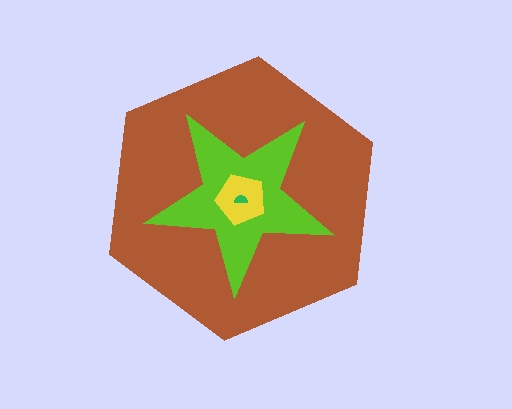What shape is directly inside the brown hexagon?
The lime star.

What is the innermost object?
The green semicircle.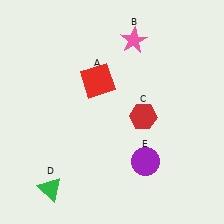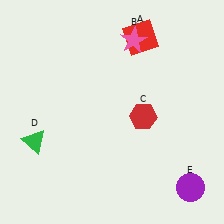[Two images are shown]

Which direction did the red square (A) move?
The red square (A) moved up.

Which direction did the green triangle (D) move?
The green triangle (D) moved up.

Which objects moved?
The objects that moved are: the red square (A), the green triangle (D), the purple circle (E).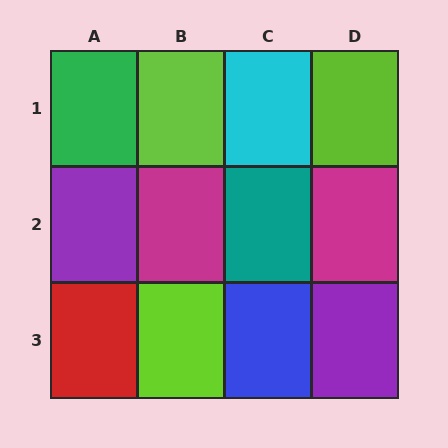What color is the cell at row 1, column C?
Cyan.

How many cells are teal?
1 cell is teal.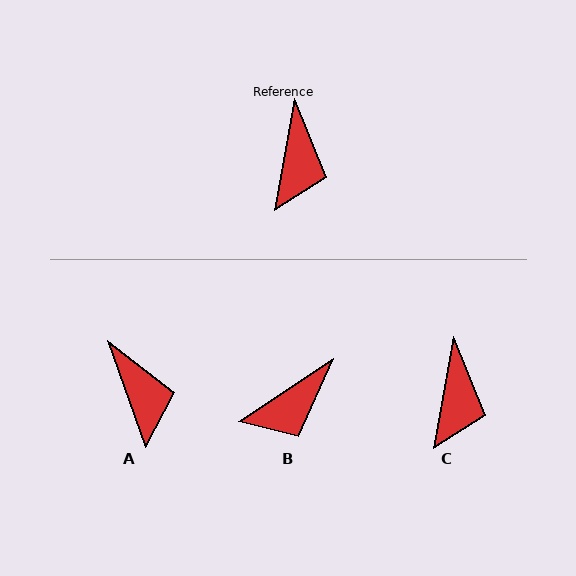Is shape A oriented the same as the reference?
No, it is off by about 30 degrees.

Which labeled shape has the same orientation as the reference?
C.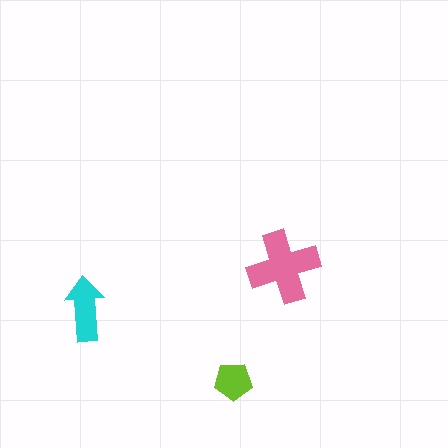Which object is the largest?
The pink cross.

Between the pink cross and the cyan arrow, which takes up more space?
The pink cross.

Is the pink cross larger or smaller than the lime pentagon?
Larger.